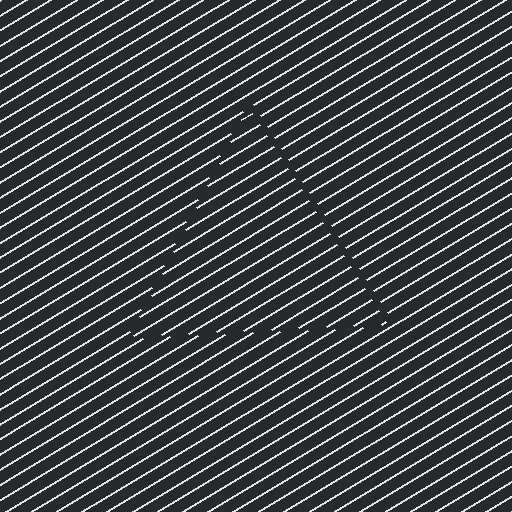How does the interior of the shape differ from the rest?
The interior of the shape contains the same grating, shifted by half a period — the contour is defined by the phase discontinuity where line-ends from the inner and outer gratings abut.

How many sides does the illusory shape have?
3 sides — the line-ends trace a triangle.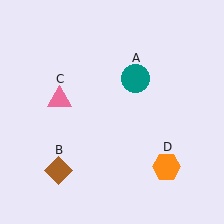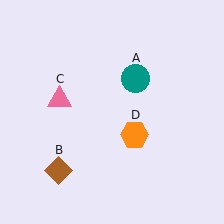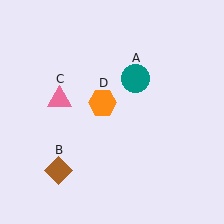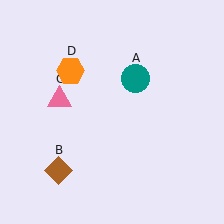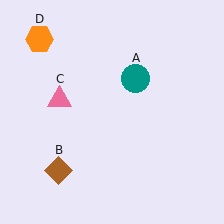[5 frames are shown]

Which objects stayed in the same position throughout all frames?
Teal circle (object A) and brown diamond (object B) and pink triangle (object C) remained stationary.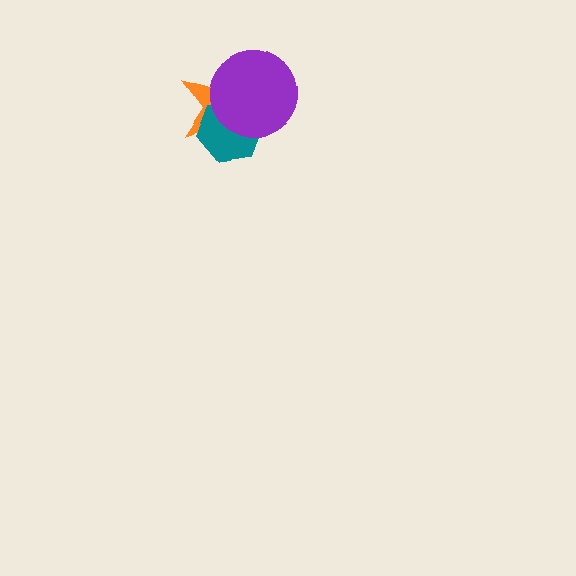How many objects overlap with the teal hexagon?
2 objects overlap with the teal hexagon.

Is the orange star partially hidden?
Yes, it is partially covered by another shape.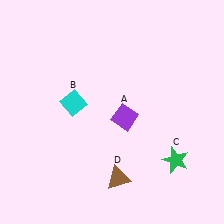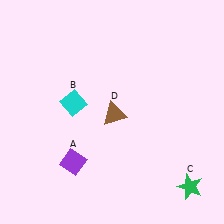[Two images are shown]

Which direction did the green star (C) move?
The green star (C) moved down.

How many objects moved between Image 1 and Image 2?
3 objects moved between the two images.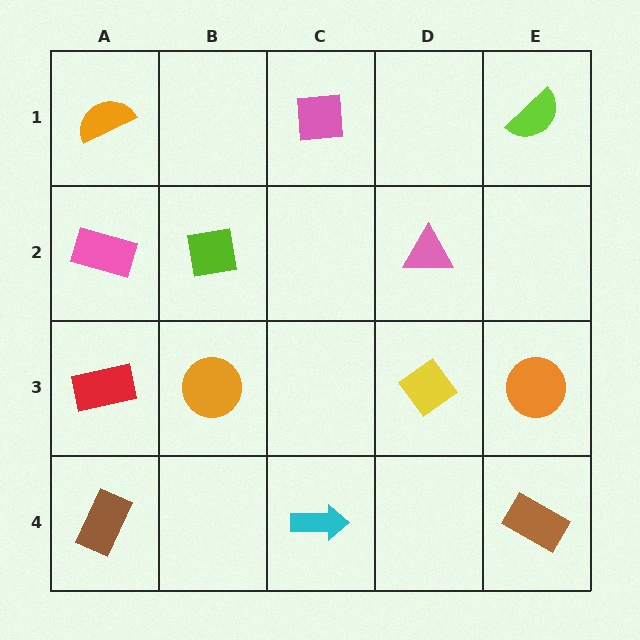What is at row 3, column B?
An orange circle.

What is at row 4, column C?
A cyan arrow.